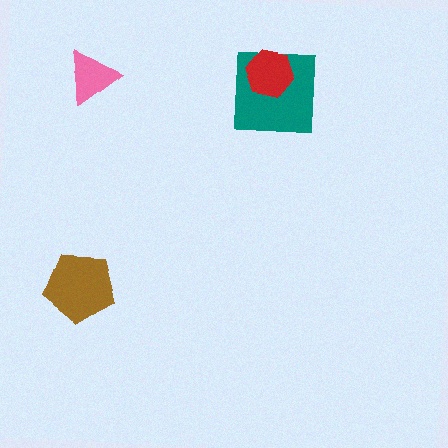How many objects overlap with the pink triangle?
0 objects overlap with the pink triangle.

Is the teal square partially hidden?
Yes, it is partially covered by another shape.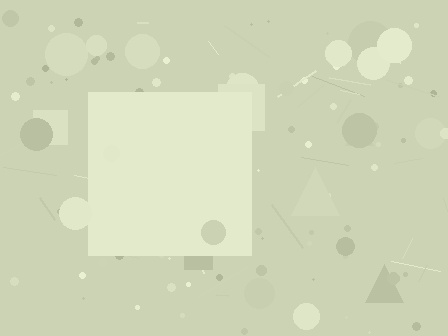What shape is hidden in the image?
A square is hidden in the image.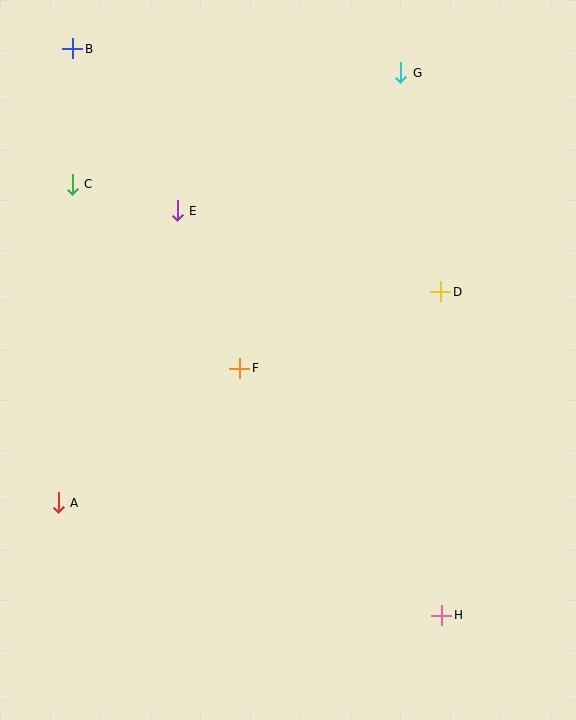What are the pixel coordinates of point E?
Point E is at (177, 211).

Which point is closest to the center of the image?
Point F at (240, 368) is closest to the center.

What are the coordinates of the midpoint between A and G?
The midpoint between A and G is at (230, 288).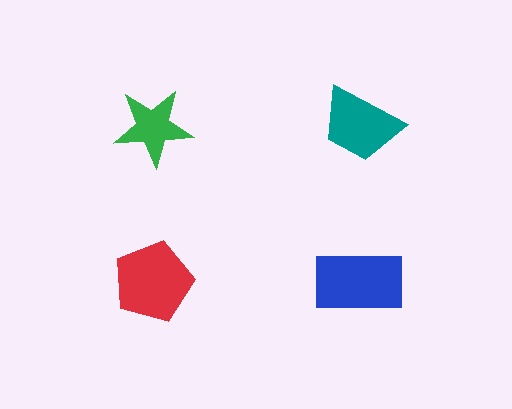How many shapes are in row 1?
2 shapes.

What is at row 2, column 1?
A red pentagon.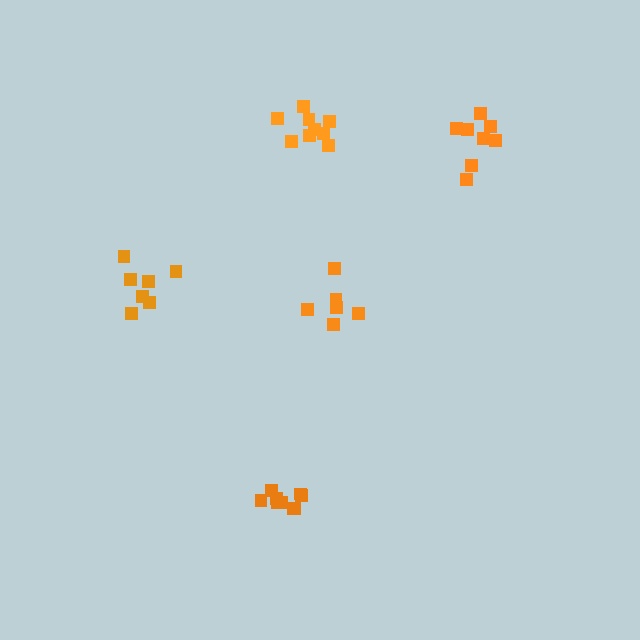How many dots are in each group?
Group 1: 9 dots, Group 2: 8 dots, Group 3: 9 dots, Group 4: 7 dots, Group 5: 6 dots (39 total).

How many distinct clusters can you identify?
There are 5 distinct clusters.